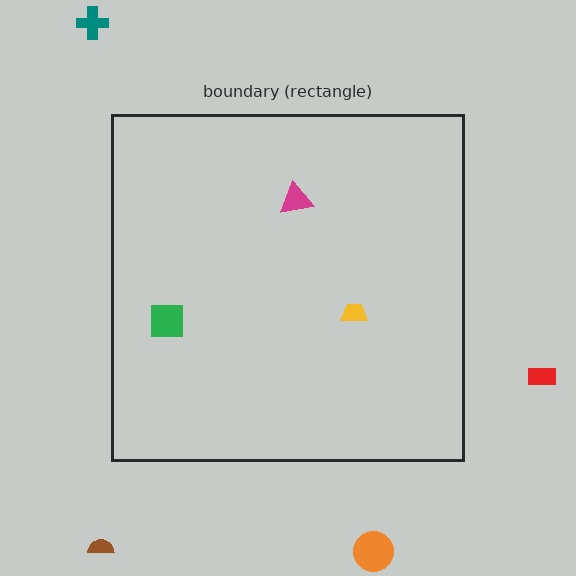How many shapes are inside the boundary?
3 inside, 4 outside.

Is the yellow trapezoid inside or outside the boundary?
Inside.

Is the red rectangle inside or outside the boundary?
Outside.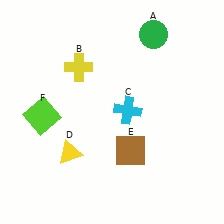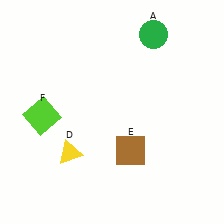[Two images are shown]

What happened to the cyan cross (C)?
The cyan cross (C) was removed in Image 2. It was in the top-right area of Image 1.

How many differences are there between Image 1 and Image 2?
There are 2 differences between the two images.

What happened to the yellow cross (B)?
The yellow cross (B) was removed in Image 2. It was in the top-left area of Image 1.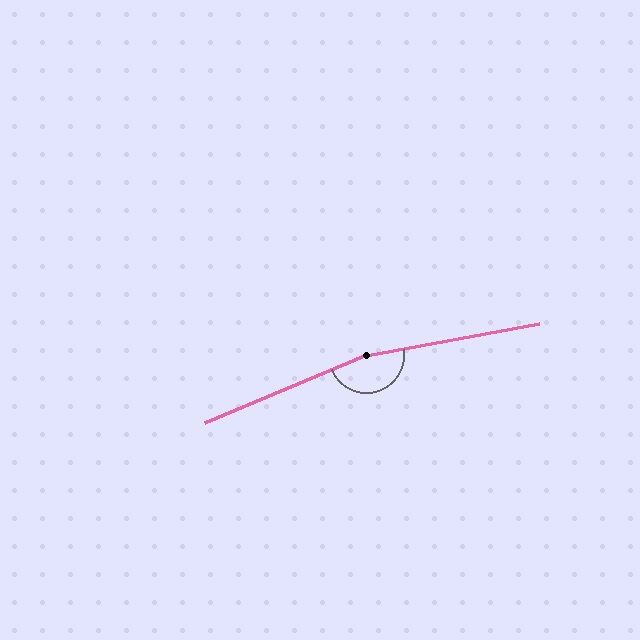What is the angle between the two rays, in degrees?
Approximately 168 degrees.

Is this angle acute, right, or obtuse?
It is obtuse.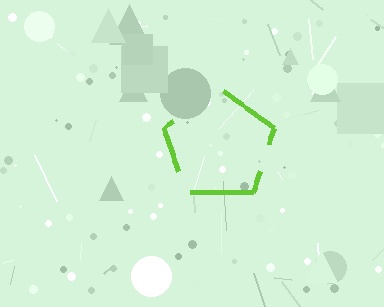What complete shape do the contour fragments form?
The contour fragments form a pentagon.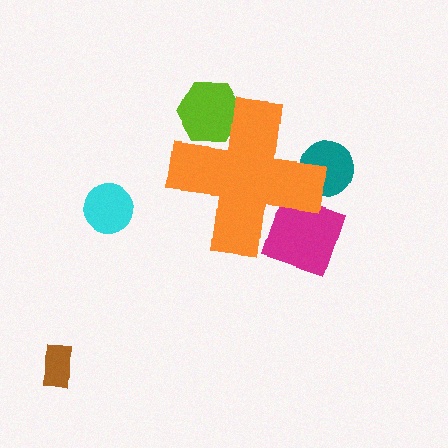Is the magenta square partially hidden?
Yes, the magenta square is partially hidden behind the orange cross.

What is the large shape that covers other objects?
An orange cross.